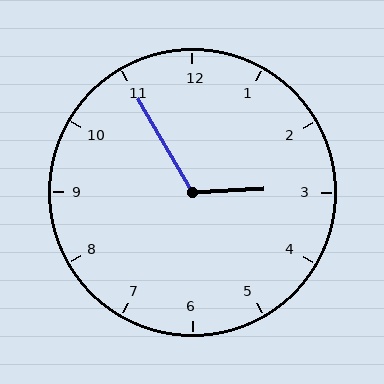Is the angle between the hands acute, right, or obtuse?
It is obtuse.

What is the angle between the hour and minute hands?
Approximately 118 degrees.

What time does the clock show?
2:55.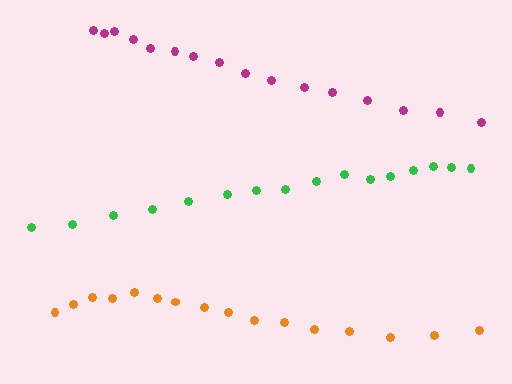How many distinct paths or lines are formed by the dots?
There are 3 distinct paths.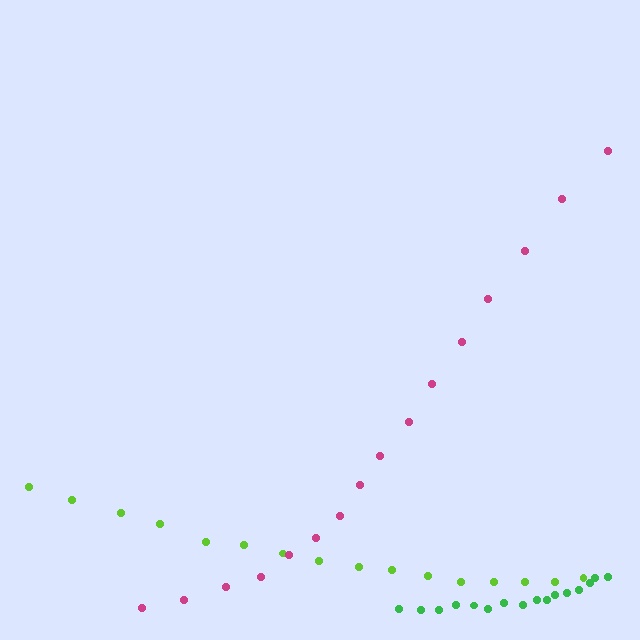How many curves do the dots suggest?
There are 3 distinct paths.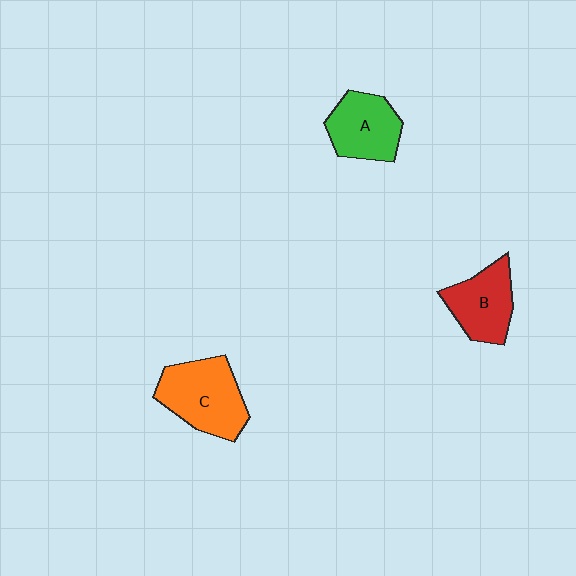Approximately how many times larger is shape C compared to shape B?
Approximately 1.3 times.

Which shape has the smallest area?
Shape B (red).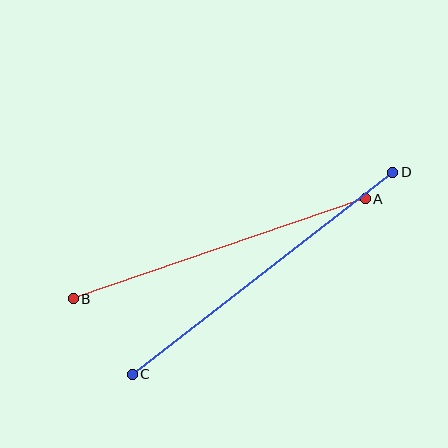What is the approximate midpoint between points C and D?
The midpoint is at approximately (262, 273) pixels.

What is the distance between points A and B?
The distance is approximately 308 pixels.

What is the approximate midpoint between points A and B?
The midpoint is at approximately (219, 249) pixels.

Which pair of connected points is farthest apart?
Points C and D are farthest apart.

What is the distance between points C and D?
The distance is approximately 330 pixels.